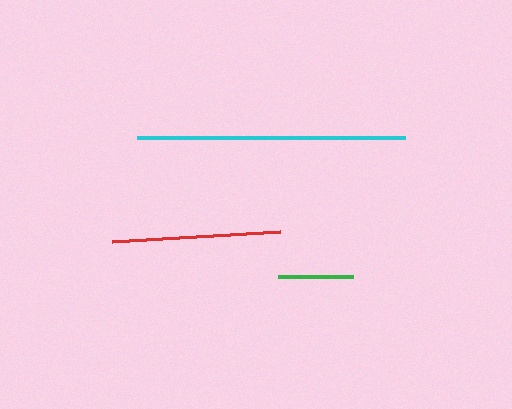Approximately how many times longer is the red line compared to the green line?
The red line is approximately 2.2 times the length of the green line.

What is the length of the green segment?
The green segment is approximately 75 pixels long.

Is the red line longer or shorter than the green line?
The red line is longer than the green line.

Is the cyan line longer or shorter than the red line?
The cyan line is longer than the red line.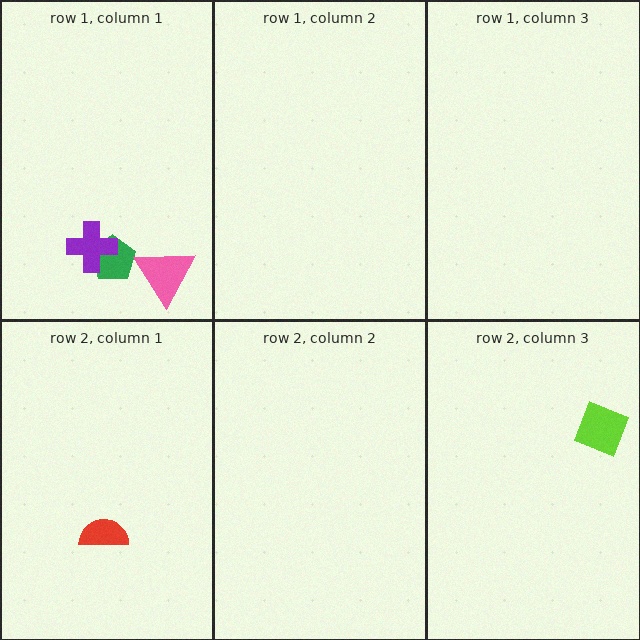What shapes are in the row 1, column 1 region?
The green pentagon, the pink triangle, the purple cross.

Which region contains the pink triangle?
The row 1, column 1 region.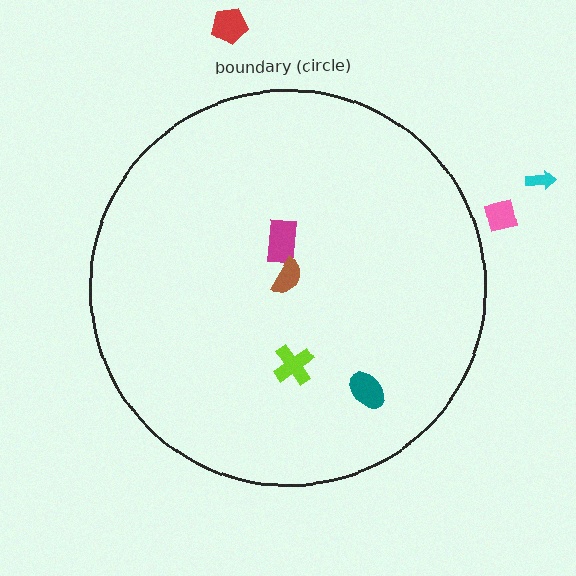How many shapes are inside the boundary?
4 inside, 3 outside.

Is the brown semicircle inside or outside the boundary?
Inside.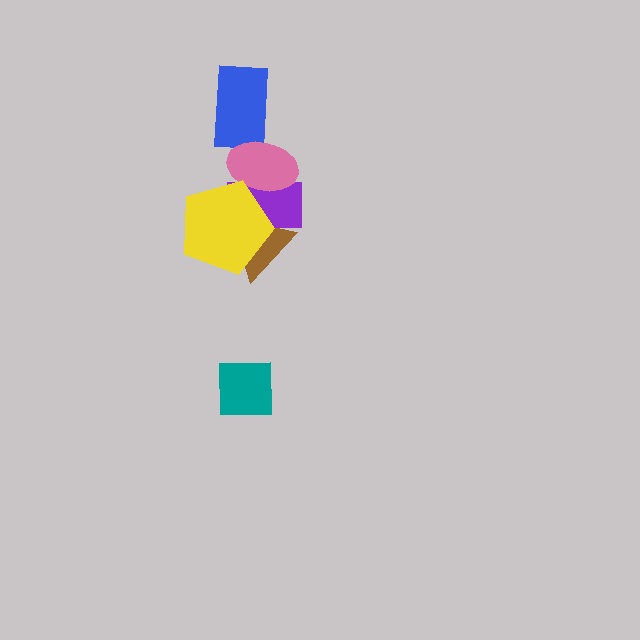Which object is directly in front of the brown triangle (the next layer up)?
The purple rectangle is directly in front of the brown triangle.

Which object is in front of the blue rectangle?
The pink ellipse is in front of the blue rectangle.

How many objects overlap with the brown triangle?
2 objects overlap with the brown triangle.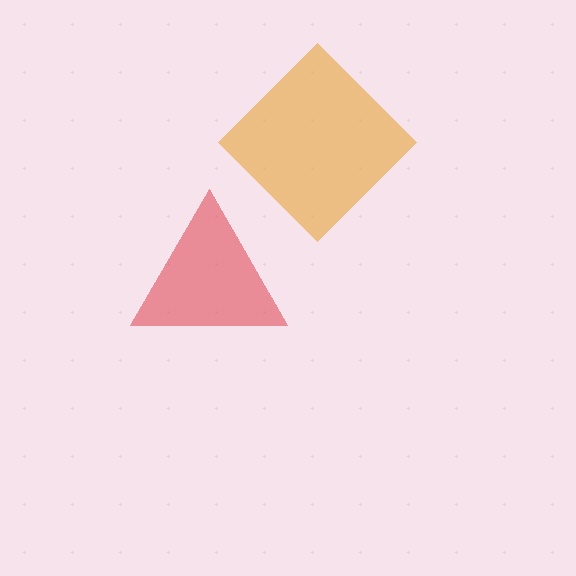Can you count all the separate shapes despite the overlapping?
Yes, there are 2 separate shapes.